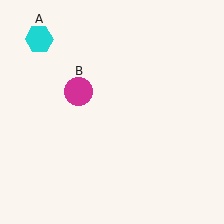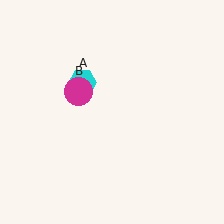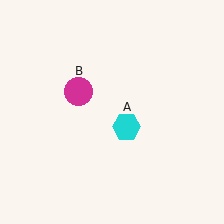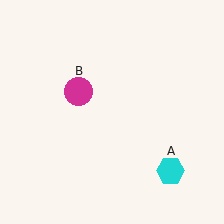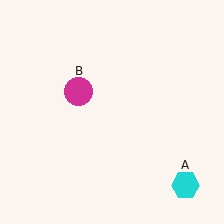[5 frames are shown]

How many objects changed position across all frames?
1 object changed position: cyan hexagon (object A).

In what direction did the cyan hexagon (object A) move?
The cyan hexagon (object A) moved down and to the right.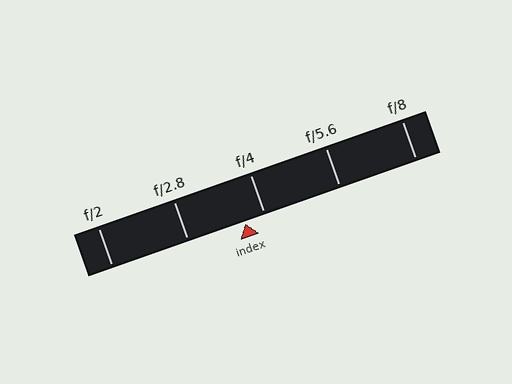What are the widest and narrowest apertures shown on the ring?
The widest aperture shown is f/2 and the narrowest is f/8.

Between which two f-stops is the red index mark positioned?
The index mark is between f/2.8 and f/4.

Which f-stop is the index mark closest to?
The index mark is closest to f/4.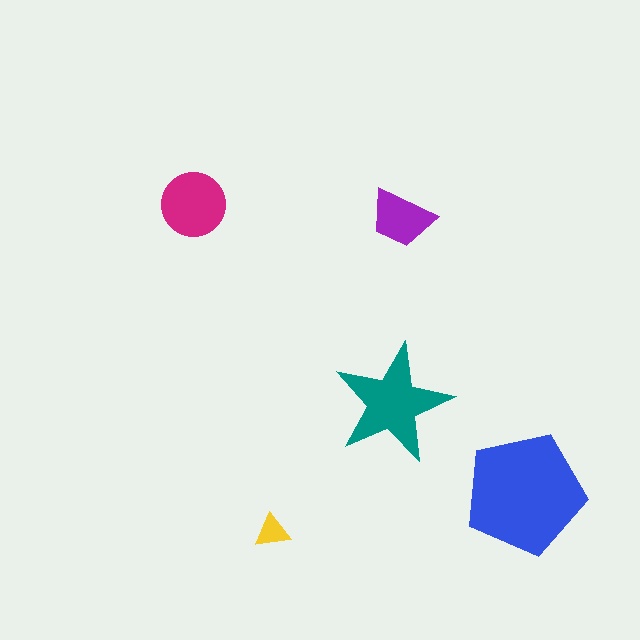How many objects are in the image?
There are 5 objects in the image.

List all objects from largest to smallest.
The blue pentagon, the teal star, the magenta circle, the purple trapezoid, the yellow triangle.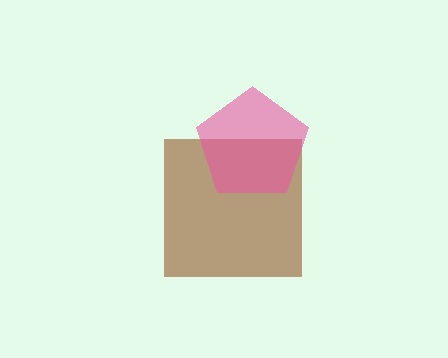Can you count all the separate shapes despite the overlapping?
Yes, there are 2 separate shapes.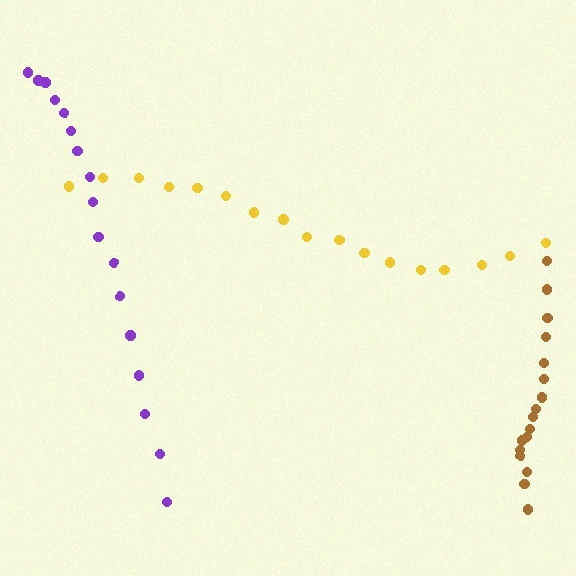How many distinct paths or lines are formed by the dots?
There are 3 distinct paths.